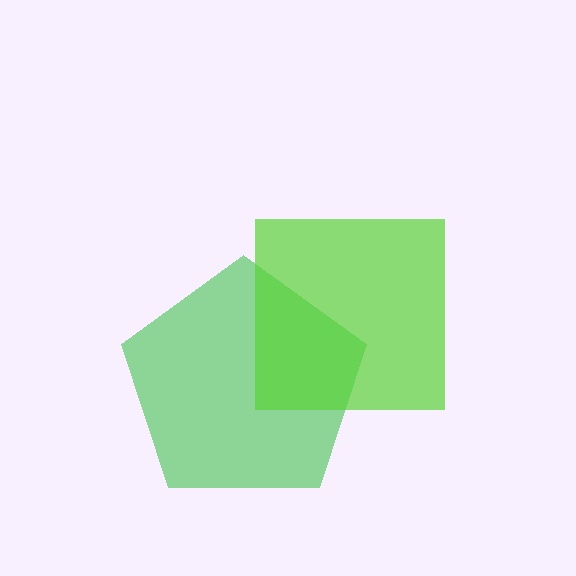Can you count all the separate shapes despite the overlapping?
Yes, there are 2 separate shapes.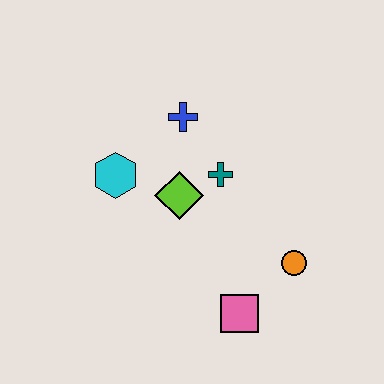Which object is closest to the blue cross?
The teal cross is closest to the blue cross.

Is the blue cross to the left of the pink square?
Yes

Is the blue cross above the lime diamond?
Yes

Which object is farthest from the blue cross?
The pink square is farthest from the blue cross.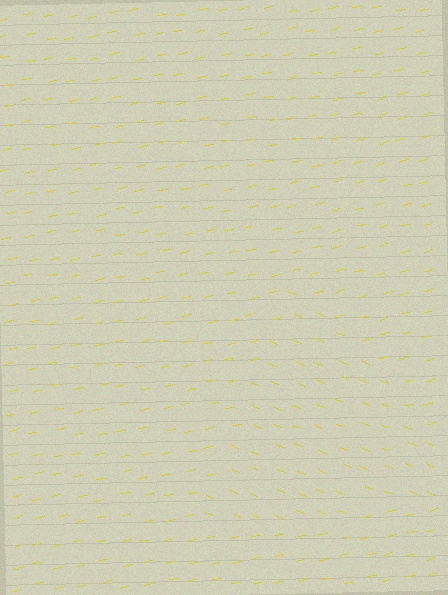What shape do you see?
I see a triangle.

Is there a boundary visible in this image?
Yes, there is a texture boundary formed by a change in line orientation.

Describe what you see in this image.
The image is filled with small yellow line segments. A triangle region in the image has lines oriented differently from the surrounding lines, creating a visible texture boundary.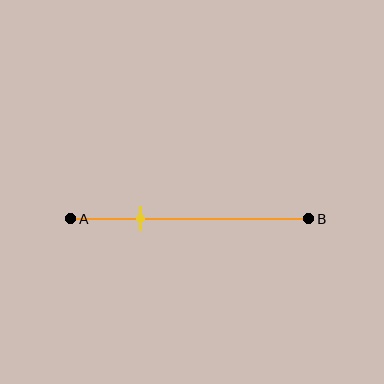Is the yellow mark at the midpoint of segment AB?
No, the mark is at about 30% from A, not at the 50% midpoint.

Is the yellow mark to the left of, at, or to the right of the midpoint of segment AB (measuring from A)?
The yellow mark is to the left of the midpoint of segment AB.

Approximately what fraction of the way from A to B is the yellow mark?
The yellow mark is approximately 30% of the way from A to B.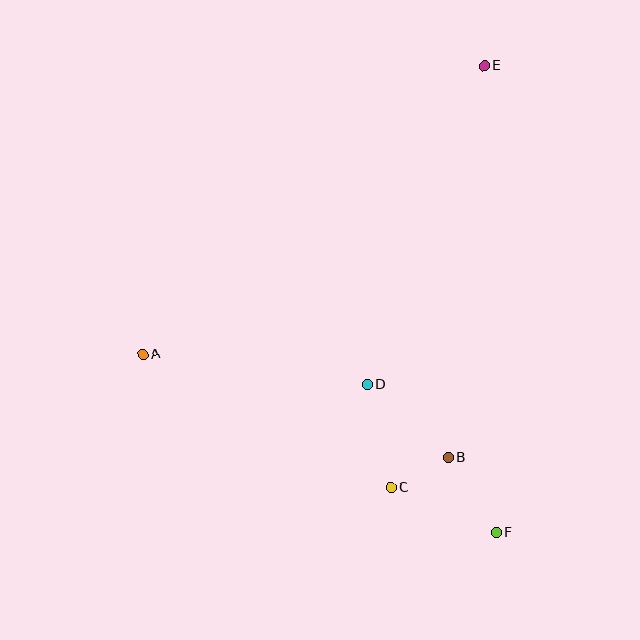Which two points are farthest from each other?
Points E and F are farthest from each other.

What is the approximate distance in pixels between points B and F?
The distance between B and F is approximately 89 pixels.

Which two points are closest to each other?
Points B and C are closest to each other.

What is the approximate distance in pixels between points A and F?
The distance between A and F is approximately 396 pixels.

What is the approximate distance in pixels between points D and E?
The distance between D and E is approximately 339 pixels.